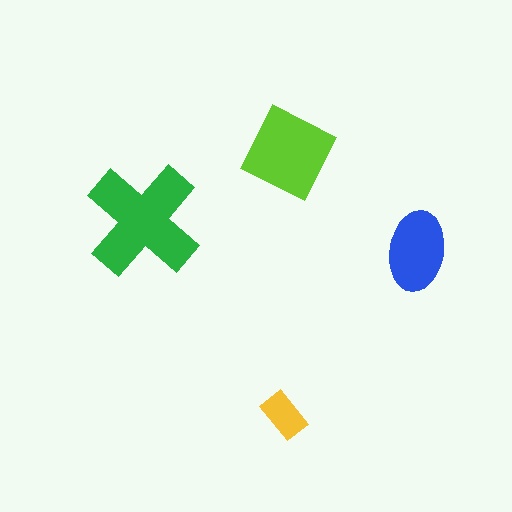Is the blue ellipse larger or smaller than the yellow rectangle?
Larger.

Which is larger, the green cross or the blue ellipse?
The green cross.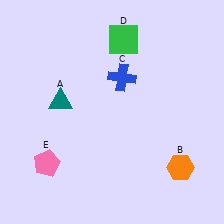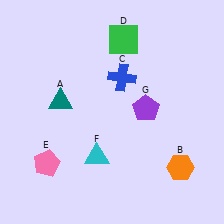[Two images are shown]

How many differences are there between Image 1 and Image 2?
There are 2 differences between the two images.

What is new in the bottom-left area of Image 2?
A cyan triangle (F) was added in the bottom-left area of Image 2.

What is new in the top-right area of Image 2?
A purple pentagon (G) was added in the top-right area of Image 2.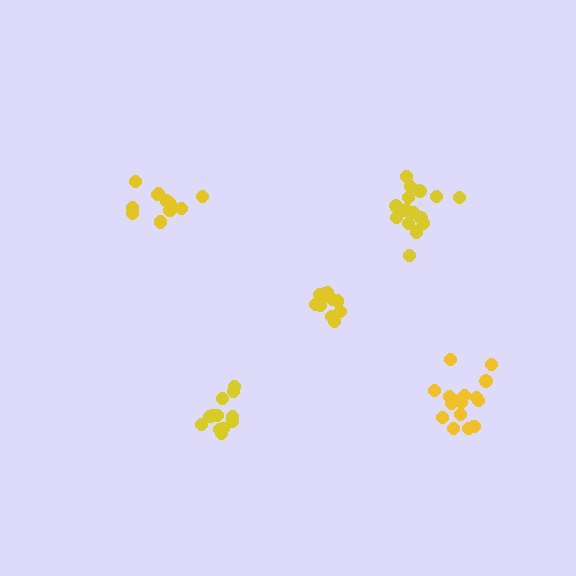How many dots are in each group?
Group 1: 12 dots, Group 2: 12 dots, Group 3: 16 dots, Group 4: 16 dots, Group 5: 11 dots (67 total).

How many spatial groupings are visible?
There are 5 spatial groupings.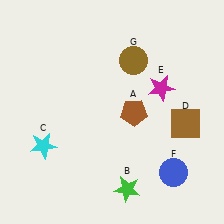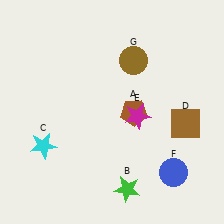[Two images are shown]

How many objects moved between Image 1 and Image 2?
1 object moved between the two images.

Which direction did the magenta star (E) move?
The magenta star (E) moved down.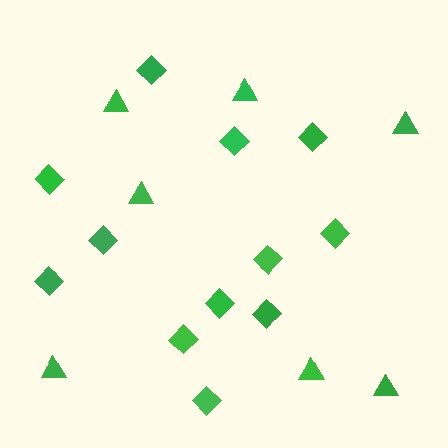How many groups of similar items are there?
There are 2 groups: one group of diamonds (12) and one group of triangles (7).